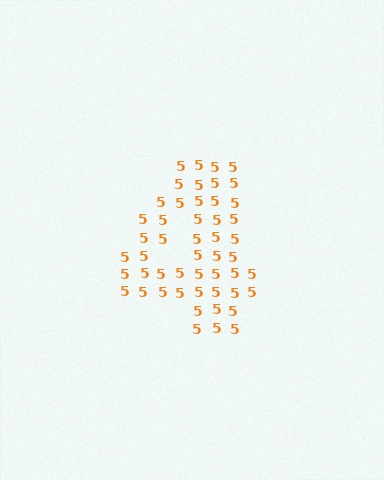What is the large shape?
The large shape is the digit 4.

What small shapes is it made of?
It is made of small digit 5's.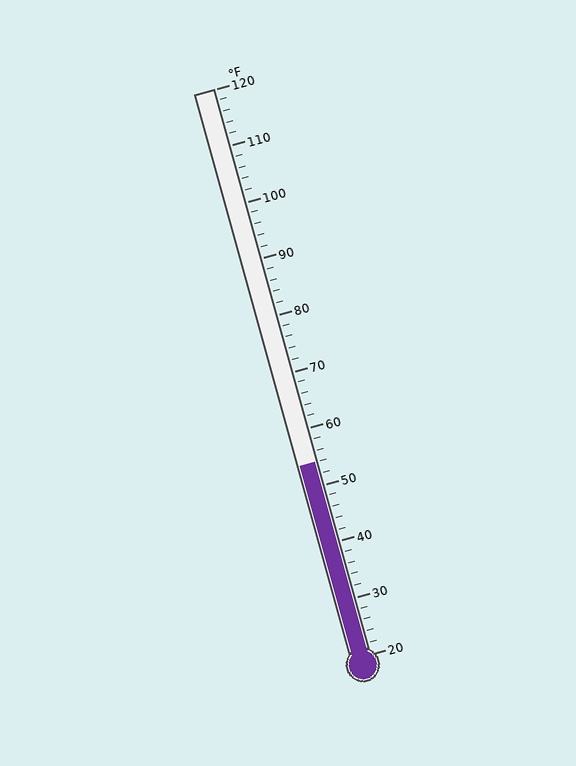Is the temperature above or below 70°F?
The temperature is below 70°F.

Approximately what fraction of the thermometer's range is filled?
The thermometer is filled to approximately 35% of its range.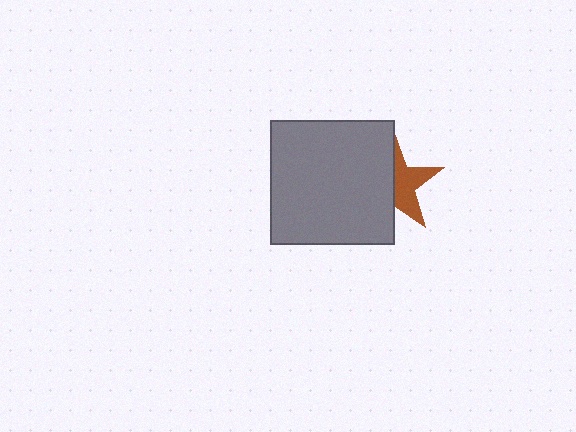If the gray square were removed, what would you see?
You would see the complete brown star.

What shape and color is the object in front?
The object in front is a gray square.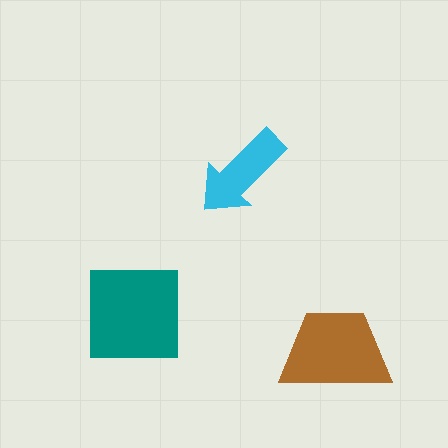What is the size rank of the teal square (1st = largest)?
1st.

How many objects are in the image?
There are 3 objects in the image.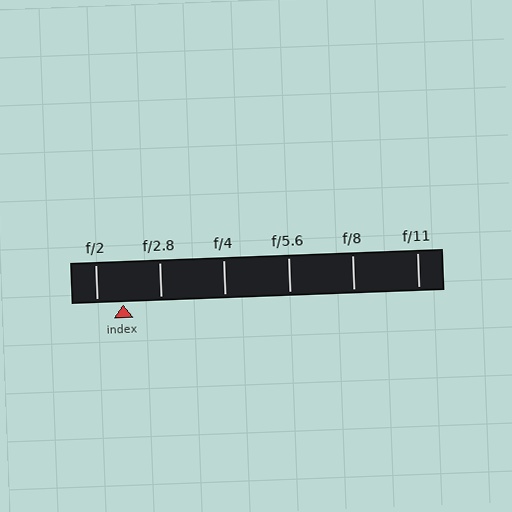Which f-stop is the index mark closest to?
The index mark is closest to f/2.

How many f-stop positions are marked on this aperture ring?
There are 6 f-stop positions marked.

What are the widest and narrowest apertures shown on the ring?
The widest aperture shown is f/2 and the narrowest is f/11.